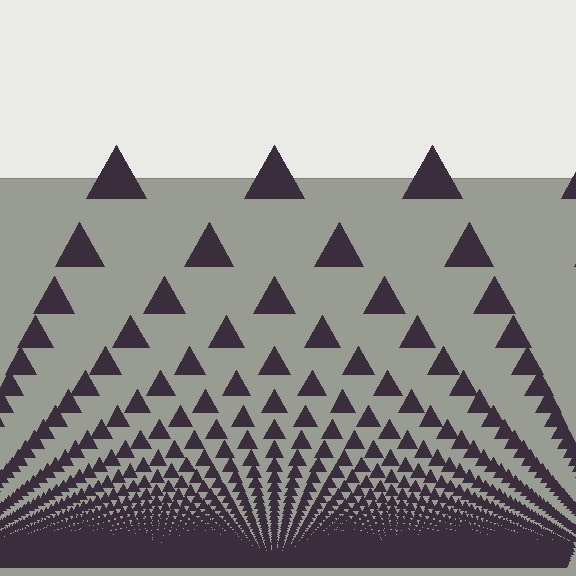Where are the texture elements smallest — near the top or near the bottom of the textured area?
Near the bottom.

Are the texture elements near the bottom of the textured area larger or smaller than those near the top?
Smaller. The gradient is inverted — elements near the bottom are smaller and denser.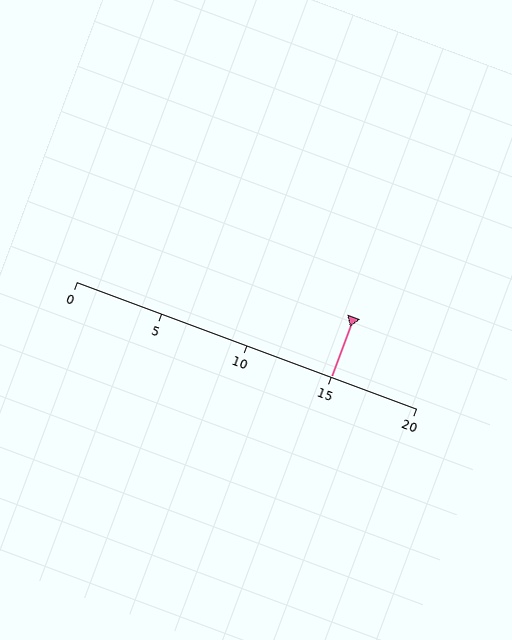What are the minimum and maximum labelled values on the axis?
The axis runs from 0 to 20.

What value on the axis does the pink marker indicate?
The marker indicates approximately 15.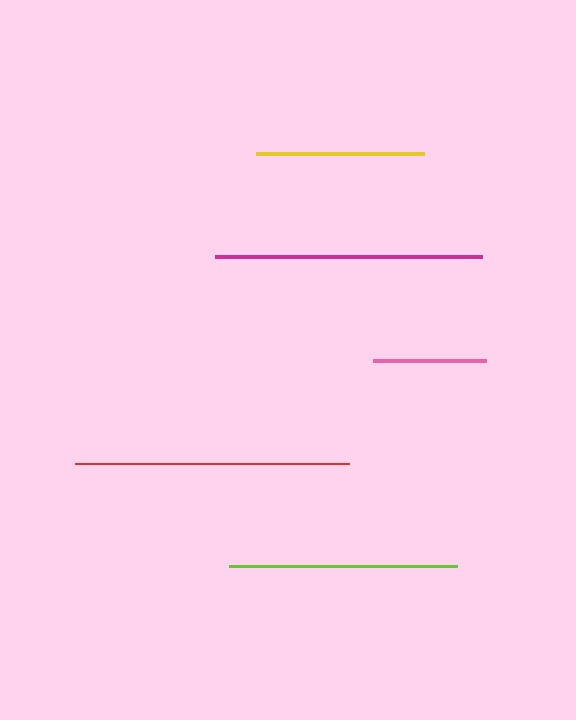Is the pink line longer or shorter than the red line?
The red line is longer than the pink line.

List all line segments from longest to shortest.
From longest to shortest: red, magenta, lime, yellow, pink.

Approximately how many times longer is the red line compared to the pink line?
The red line is approximately 2.4 times the length of the pink line.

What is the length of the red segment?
The red segment is approximately 274 pixels long.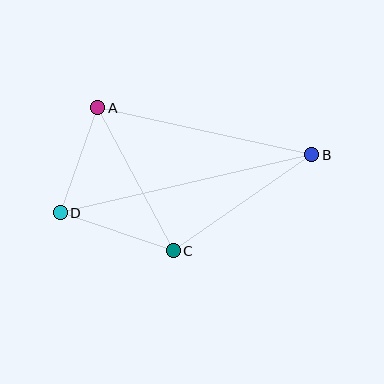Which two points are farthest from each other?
Points B and D are farthest from each other.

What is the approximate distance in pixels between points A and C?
The distance between A and C is approximately 162 pixels.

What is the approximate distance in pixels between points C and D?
The distance between C and D is approximately 119 pixels.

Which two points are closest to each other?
Points A and D are closest to each other.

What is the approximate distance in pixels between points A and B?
The distance between A and B is approximately 219 pixels.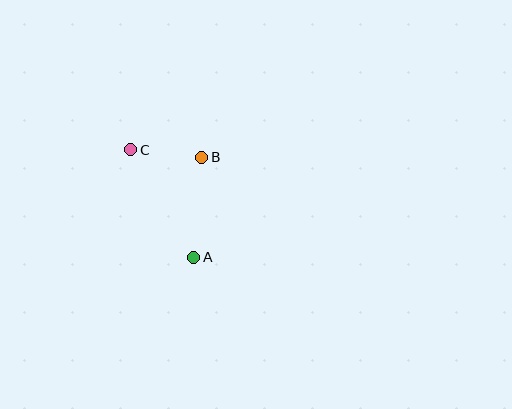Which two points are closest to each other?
Points B and C are closest to each other.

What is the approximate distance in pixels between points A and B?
The distance between A and B is approximately 100 pixels.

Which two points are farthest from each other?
Points A and C are farthest from each other.